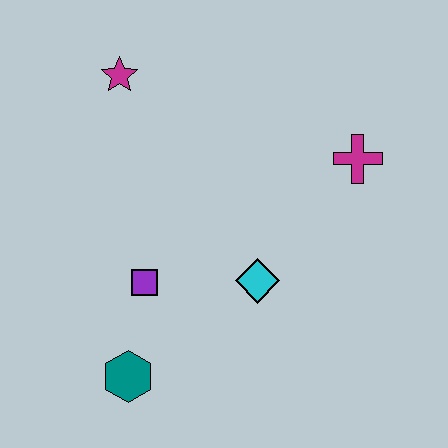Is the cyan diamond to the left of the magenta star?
No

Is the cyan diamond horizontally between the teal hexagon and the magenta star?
No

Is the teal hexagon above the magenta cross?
No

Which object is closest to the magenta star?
The purple square is closest to the magenta star.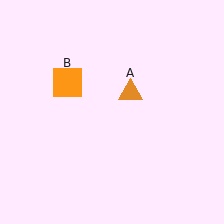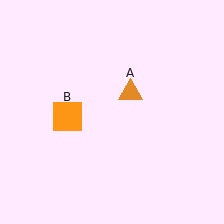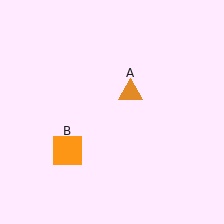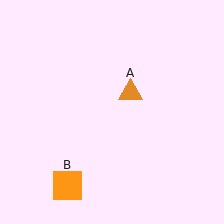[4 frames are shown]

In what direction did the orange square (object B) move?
The orange square (object B) moved down.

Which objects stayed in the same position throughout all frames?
Orange triangle (object A) remained stationary.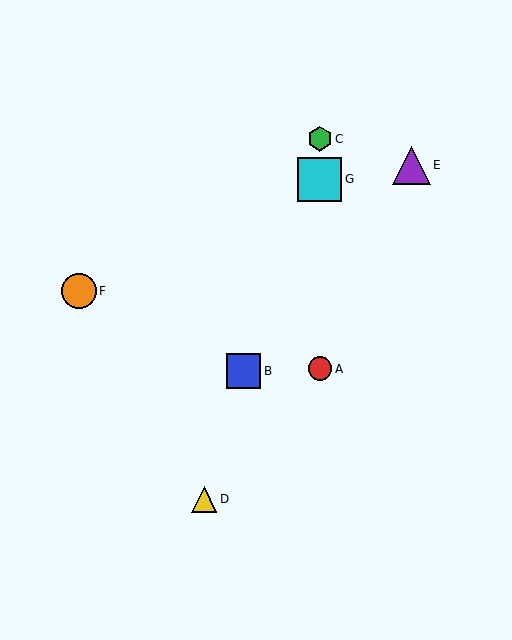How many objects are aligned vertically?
3 objects (A, C, G) are aligned vertically.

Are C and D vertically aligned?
No, C is at x≈320 and D is at x≈204.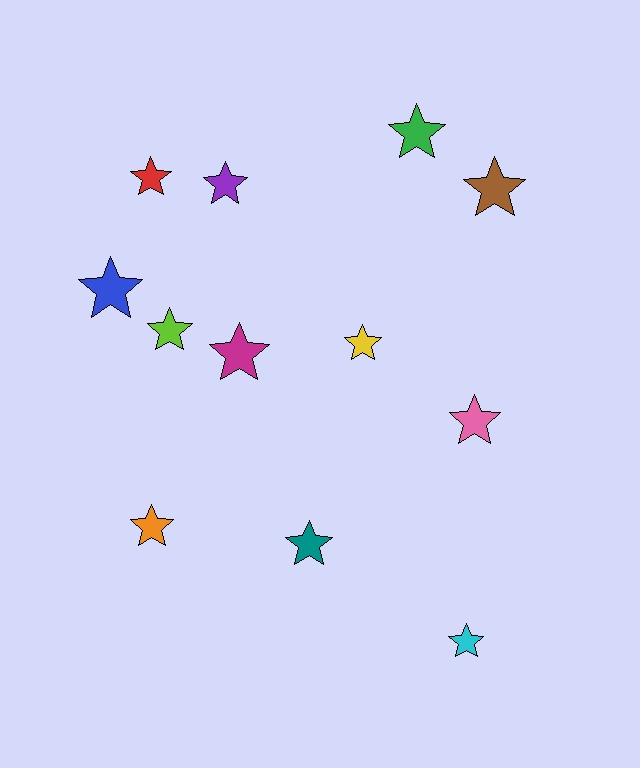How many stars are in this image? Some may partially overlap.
There are 12 stars.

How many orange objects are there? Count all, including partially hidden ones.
There is 1 orange object.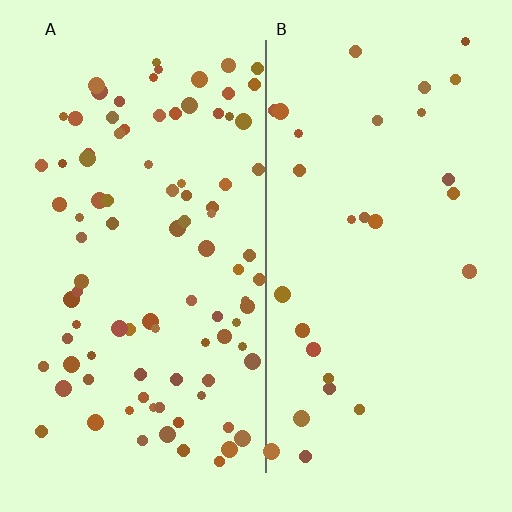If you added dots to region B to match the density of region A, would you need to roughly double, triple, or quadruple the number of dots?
Approximately triple.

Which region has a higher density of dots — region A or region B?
A (the left).